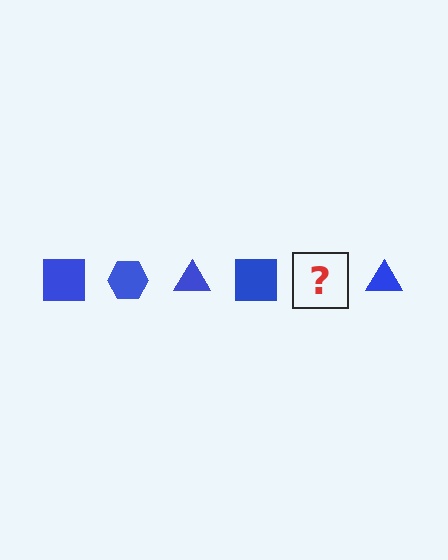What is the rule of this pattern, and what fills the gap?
The rule is that the pattern cycles through square, hexagon, triangle shapes in blue. The gap should be filled with a blue hexagon.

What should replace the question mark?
The question mark should be replaced with a blue hexagon.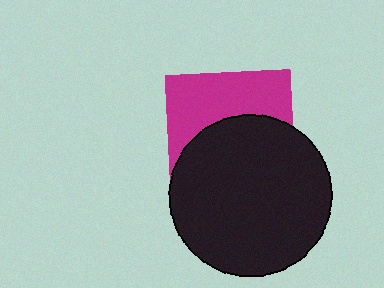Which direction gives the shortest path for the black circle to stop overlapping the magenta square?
Moving down gives the shortest separation.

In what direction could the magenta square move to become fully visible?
The magenta square could move up. That would shift it out from behind the black circle entirely.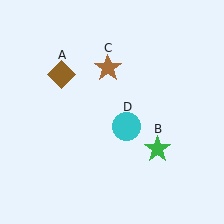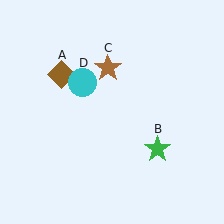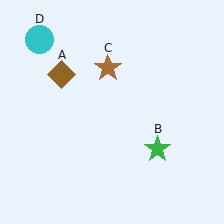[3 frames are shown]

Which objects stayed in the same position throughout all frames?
Brown diamond (object A) and green star (object B) and brown star (object C) remained stationary.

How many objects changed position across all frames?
1 object changed position: cyan circle (object D).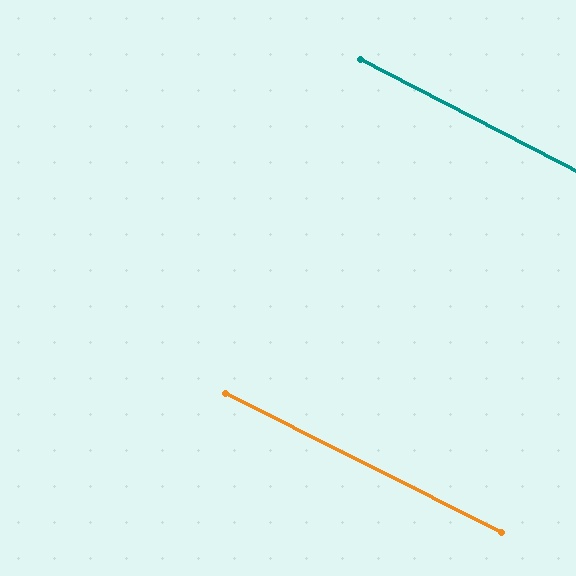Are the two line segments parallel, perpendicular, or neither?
Parallel — their directions differ by only 0.7°.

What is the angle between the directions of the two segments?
Approximately 1 degree.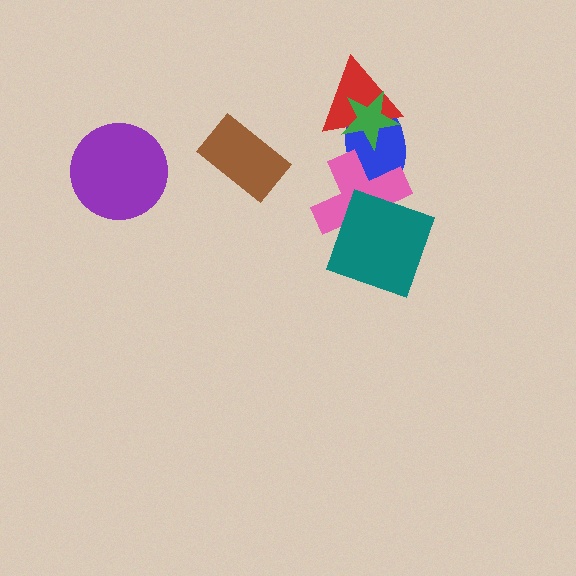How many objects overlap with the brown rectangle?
0 objects overlap with the brown rectangle.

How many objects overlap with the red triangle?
2 objects overlap with the red triangle.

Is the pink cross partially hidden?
Yes, it is partially covered by another shape.